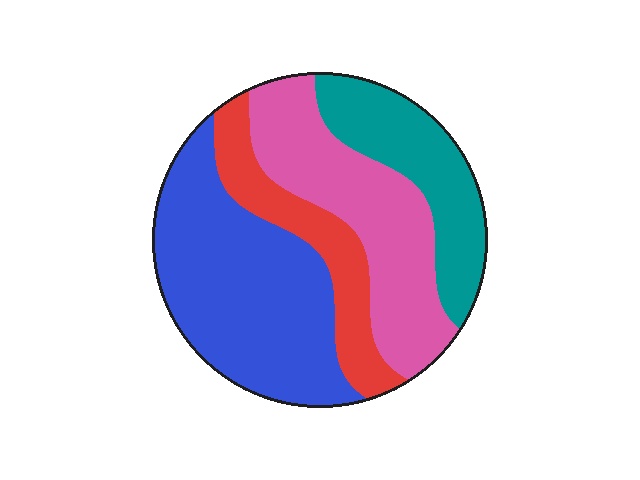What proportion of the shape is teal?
Teal covers 19% of the shape.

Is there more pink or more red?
Pink.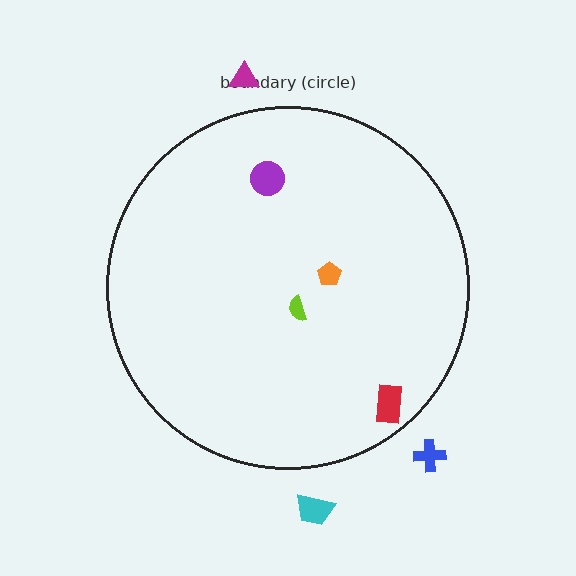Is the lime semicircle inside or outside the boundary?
Inside.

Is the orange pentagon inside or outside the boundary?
Inside.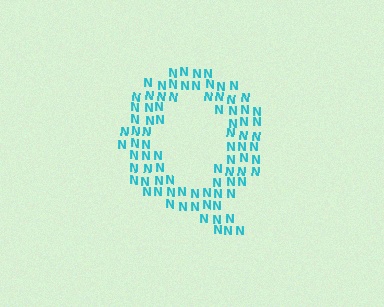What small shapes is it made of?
It is made of small letter N's.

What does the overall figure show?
The overall figure shows the letter Q.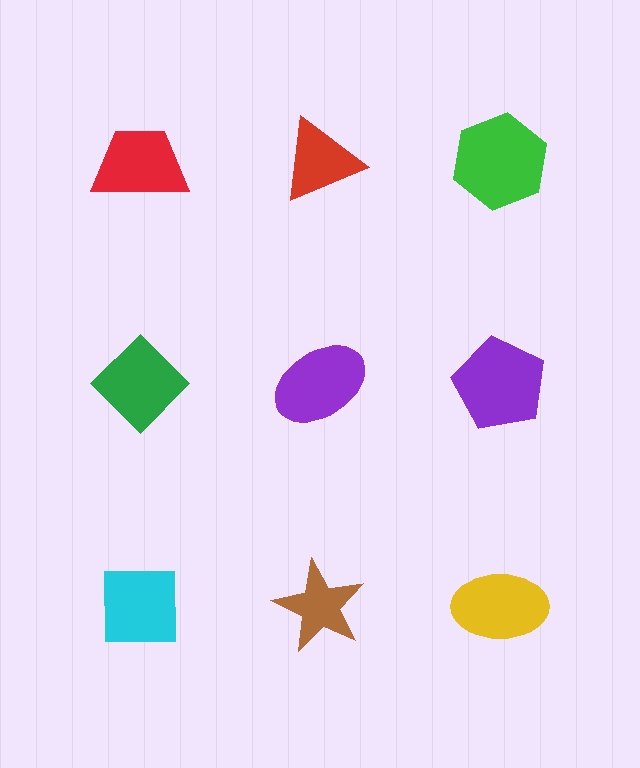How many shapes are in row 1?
3 shapes.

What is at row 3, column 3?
A yellow ellipse.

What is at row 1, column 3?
A green hexagon.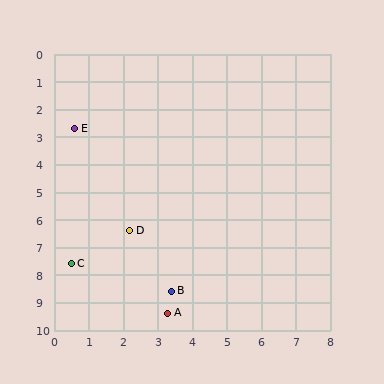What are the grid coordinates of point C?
Point C is at approximately (0.5, 7.6).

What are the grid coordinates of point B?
Point B is at approximately (3.4, 8.6).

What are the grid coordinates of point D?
Point D is at approximately (2.2, 6.4).